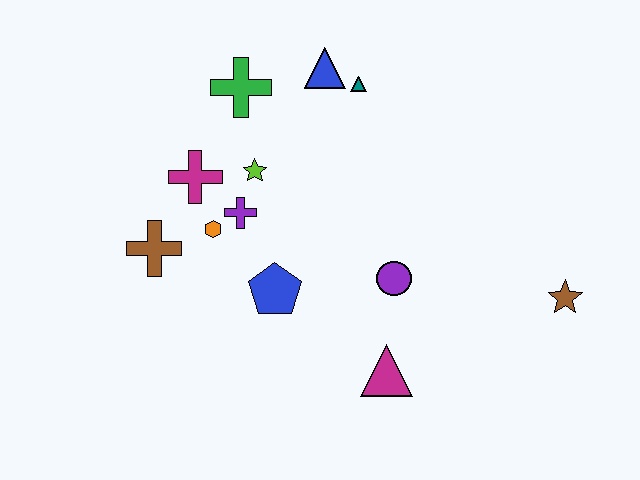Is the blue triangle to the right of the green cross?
Yes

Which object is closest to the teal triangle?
The blue triangle is closest to the teal triangle.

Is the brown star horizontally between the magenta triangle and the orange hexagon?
No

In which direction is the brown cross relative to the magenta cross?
The brown cross is below the magenta cross.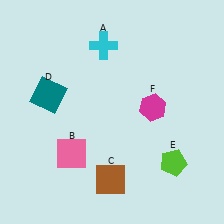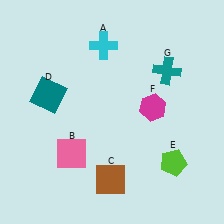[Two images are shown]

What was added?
A teal cross (G) was added in Image 2.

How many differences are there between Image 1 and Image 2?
There is 1 difference between the two images.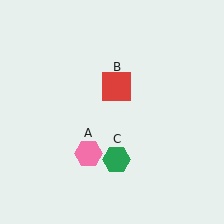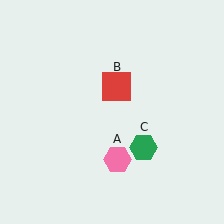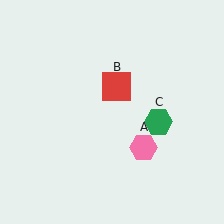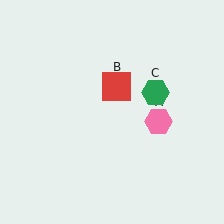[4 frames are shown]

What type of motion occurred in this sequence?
The pink hexagon (object A), green hexagon (object C) rotated counterclockwise around the center of the scene.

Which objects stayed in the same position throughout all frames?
Red square (object B) remained stationary.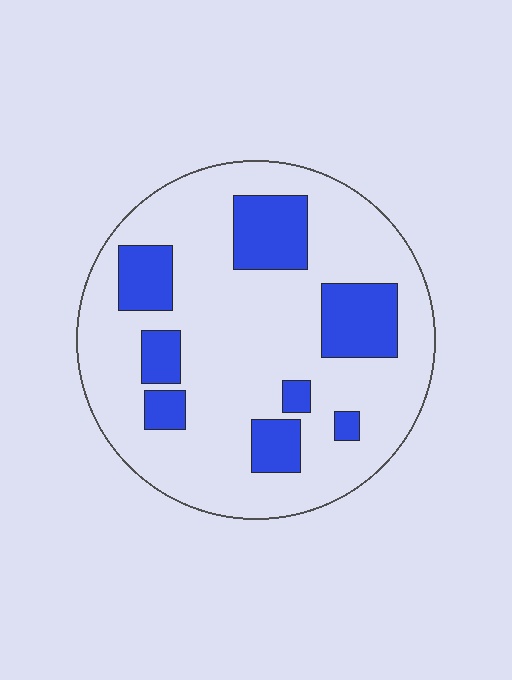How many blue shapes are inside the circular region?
8.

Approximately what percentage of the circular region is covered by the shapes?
Approximately 25%.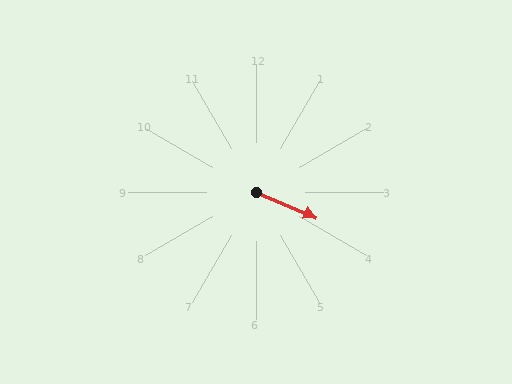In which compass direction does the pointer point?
Southeast.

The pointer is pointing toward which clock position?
Roughly 4 o'clock.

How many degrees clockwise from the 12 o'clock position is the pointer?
Approximately 113 degrees.